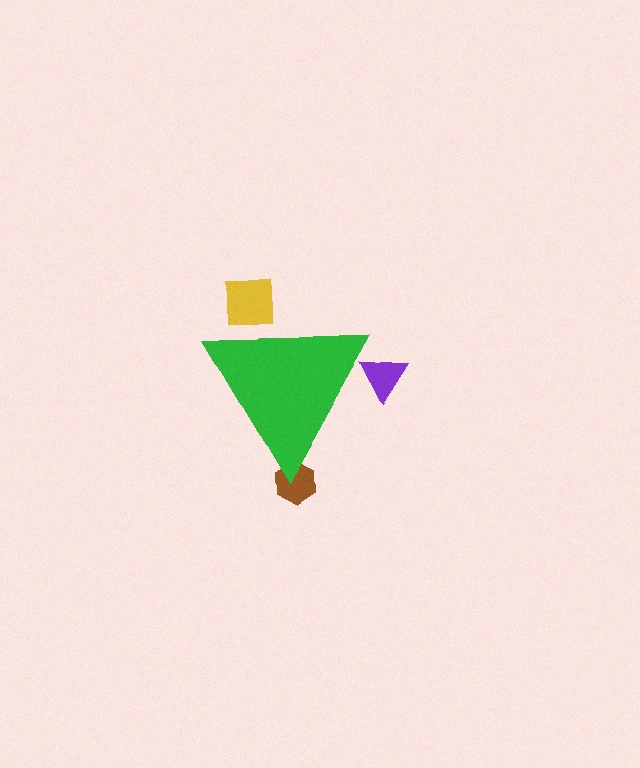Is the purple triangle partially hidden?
Yes, the purple triangle is partially hidden behind the green triangle.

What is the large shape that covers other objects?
A green triangle.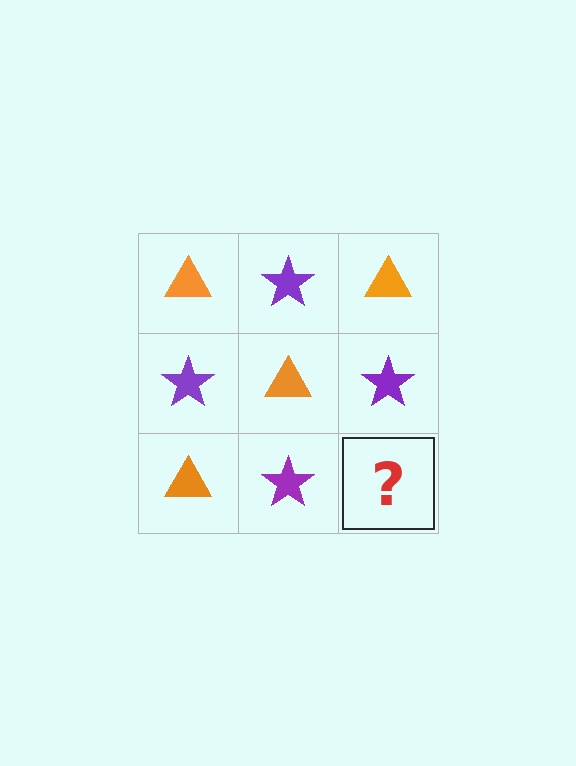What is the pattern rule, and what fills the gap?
The rule is that it alternates orange triangle and purple star in a checkerboard pattern. The gap should be filled with an orange triangle.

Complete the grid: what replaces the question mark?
The question mark should be replaced with an orange triangle.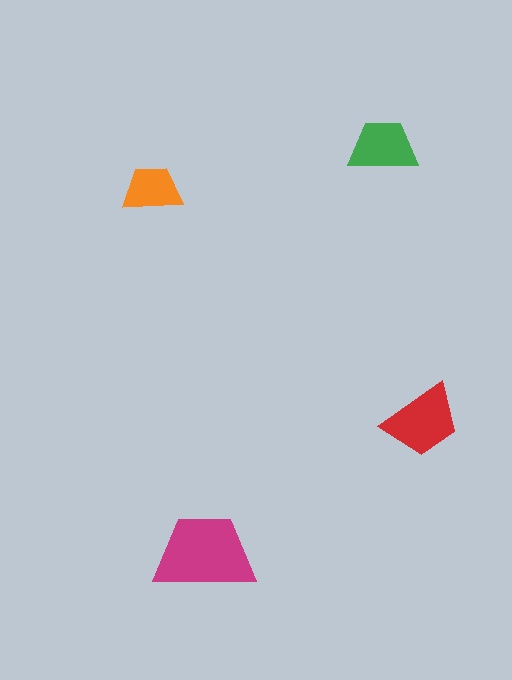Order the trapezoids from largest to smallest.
the magenta one, the red one, the green one, the orange one.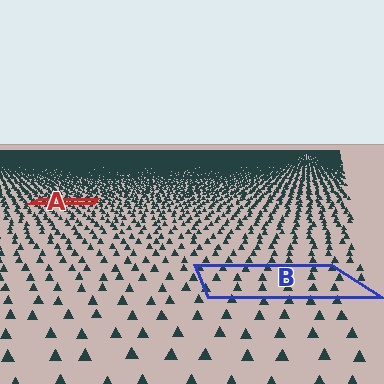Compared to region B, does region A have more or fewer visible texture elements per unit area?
Region A has more texture elements per unit area — they are packed more densely because it is farther away.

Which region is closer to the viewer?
Region B is closer. The texture elements there are larger and more spread out.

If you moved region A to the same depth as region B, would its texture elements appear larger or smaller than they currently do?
They would appear larger. At a closer depth, the same texture elements are projected at a bigger on-screen size.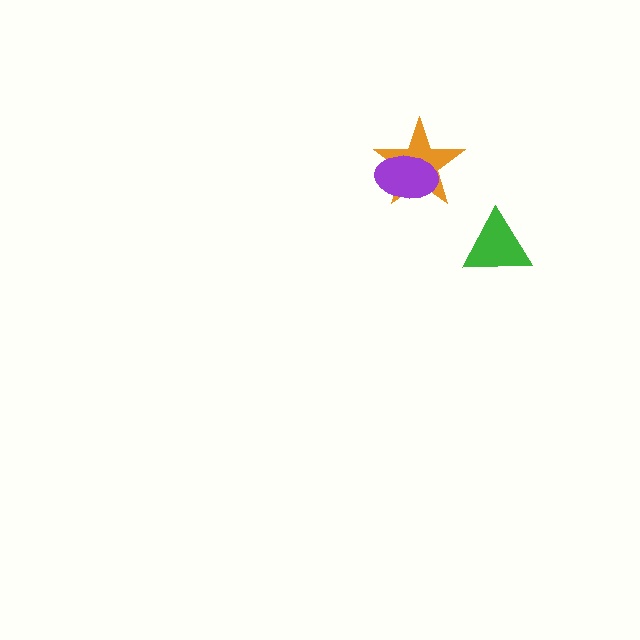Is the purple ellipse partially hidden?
No, no other shape covers it.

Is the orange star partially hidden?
Yes, it is partially covered by another shape.